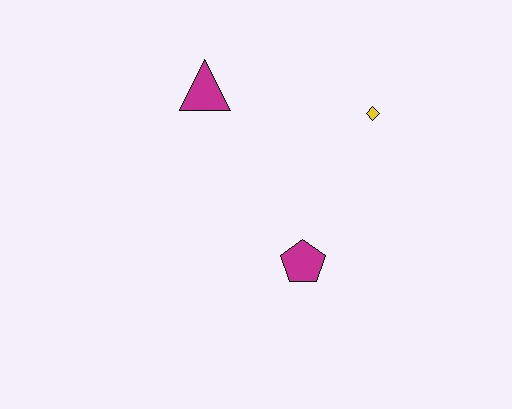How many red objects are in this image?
There are no red objects.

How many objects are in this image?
There are 3 objects.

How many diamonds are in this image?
There is 1 diamond.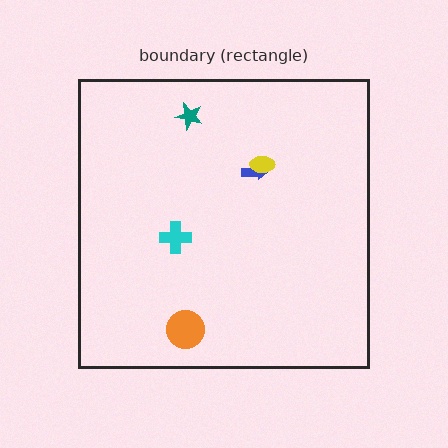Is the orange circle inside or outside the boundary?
Inside.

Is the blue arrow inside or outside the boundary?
Inside.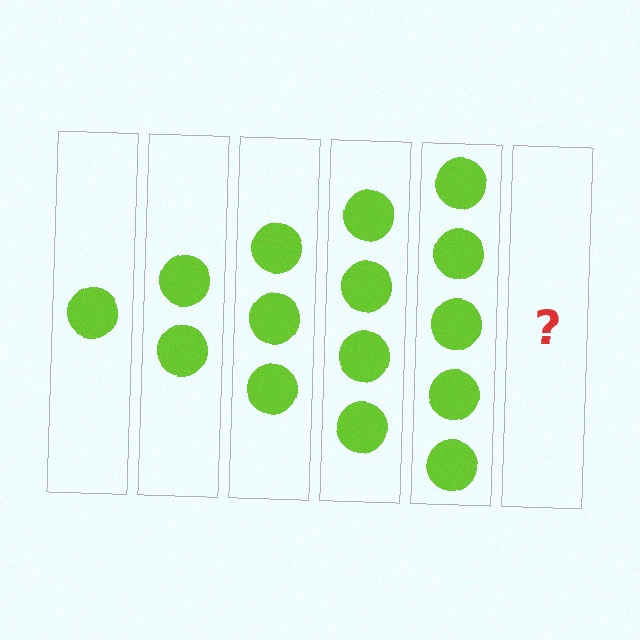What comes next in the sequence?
The next element should be 6 circles.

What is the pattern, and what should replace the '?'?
The pattern is that each step adds one more circle. The '?' should be 6 circles.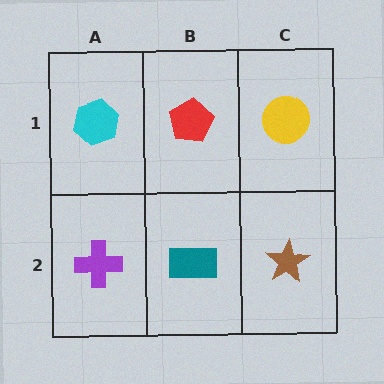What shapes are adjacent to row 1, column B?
A teal rectangle (row 2, column B), a cyan hexagon (row 1, column A), a yellow circle (row 1, column C).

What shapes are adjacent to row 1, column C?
A brown star (row 2, column C), a red pentagon (row 1, column B).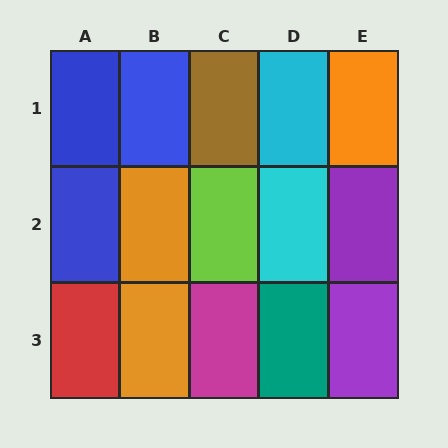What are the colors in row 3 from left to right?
Red, orange, magenta, teal, purple.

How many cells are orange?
3 cells are orange.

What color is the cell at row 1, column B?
Blue.